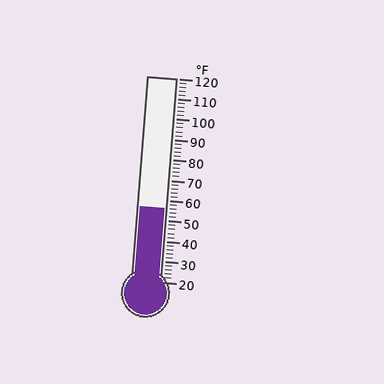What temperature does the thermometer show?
The thermometer shows approximately 56°F.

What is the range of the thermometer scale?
The thermometer scale ranges from 20°F to 120°F.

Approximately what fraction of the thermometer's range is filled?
The thermometer is filled to approximately 35% of its range.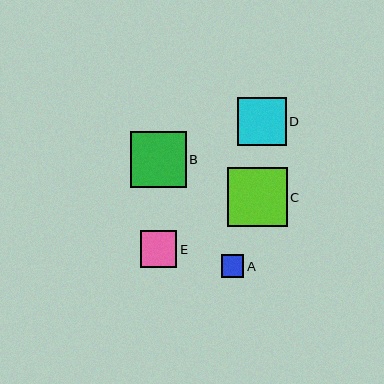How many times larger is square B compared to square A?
Square B is approximately 2.4 times the size of square A.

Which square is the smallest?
Square A is the smallest with a size of approximately 23 pixels.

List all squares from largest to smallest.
From largest to smallest: C, B, D, E, A.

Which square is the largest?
Square C is the largest with a size of approximately 60 pixels.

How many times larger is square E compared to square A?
Square E is approximately 1.6 times the size of square A.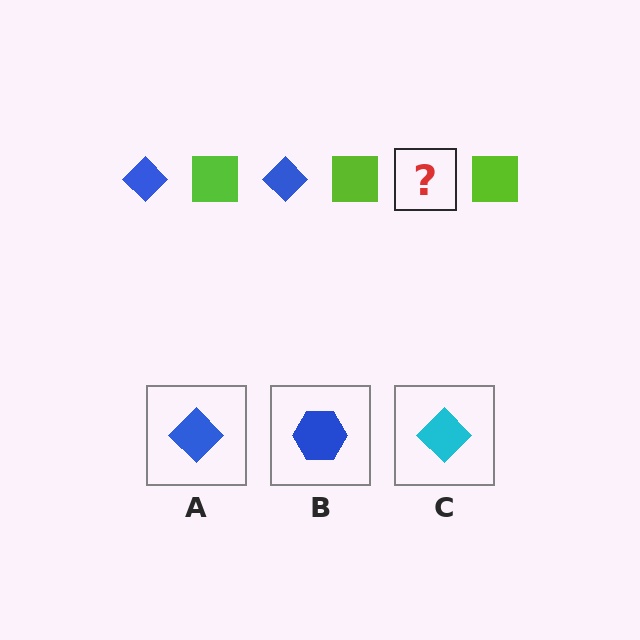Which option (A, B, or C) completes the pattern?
A.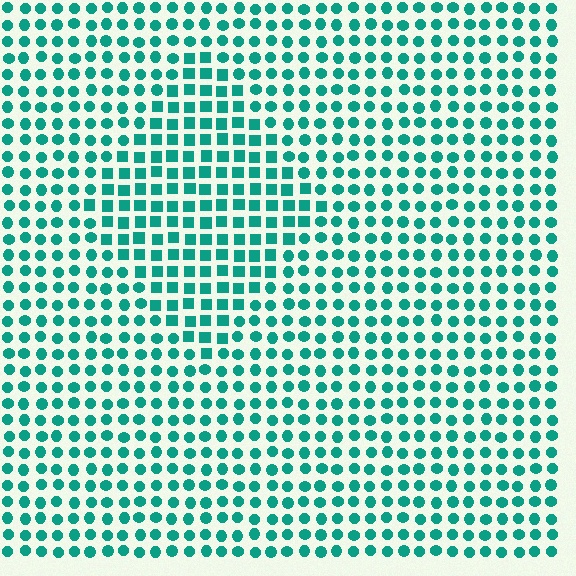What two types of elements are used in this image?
The image uses squares inside the diamond region and circles outside it.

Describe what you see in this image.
The image is filled with small teal elements arranged in a uniform grid. A diamond-shaped region contains squares, while the surrounding area contains circles. The boundary is defined purely by the change in element shape.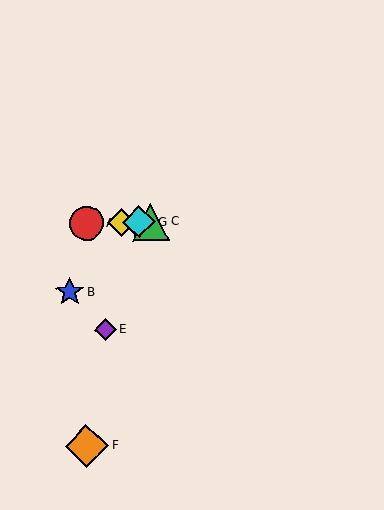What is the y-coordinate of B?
Object B is at y≈292.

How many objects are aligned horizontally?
4 objects (A, C, D, G) are aligned horizontally.